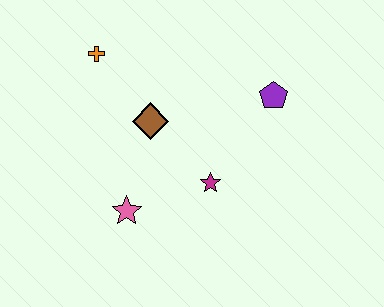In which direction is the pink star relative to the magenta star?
The pink star is to the left of the magenta star.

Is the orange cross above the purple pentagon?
Yes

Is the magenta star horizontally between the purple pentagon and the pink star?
Yes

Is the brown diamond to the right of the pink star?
Yes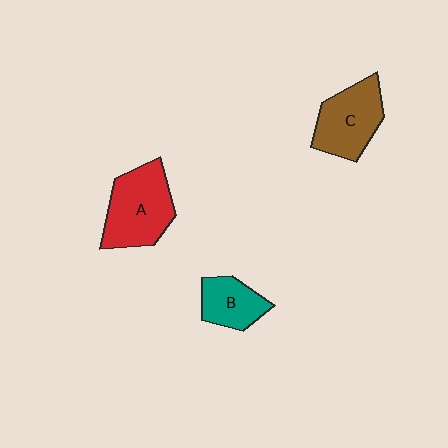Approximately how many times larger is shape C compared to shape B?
Approximately 1.4 times.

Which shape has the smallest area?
Shape B (teal).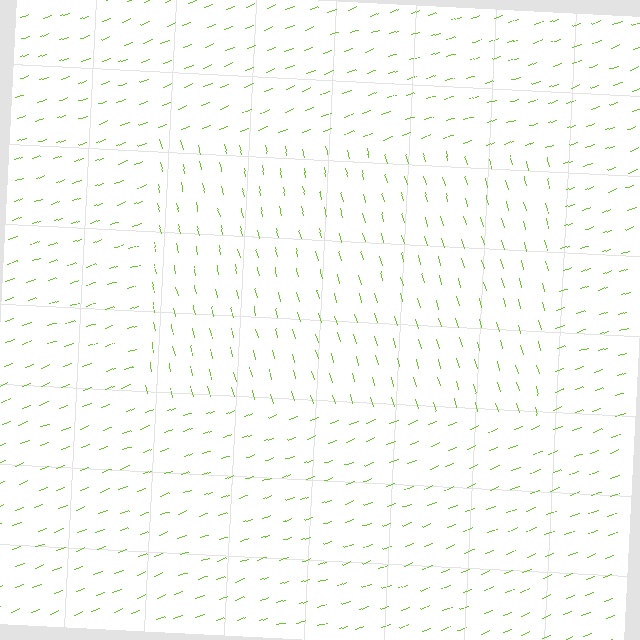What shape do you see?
I see a rectangle.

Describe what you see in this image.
The image is filled with small lime line segments. A rectangle region in the image has lines oriented differently from the surrounding lines, creating a visible texture boundary.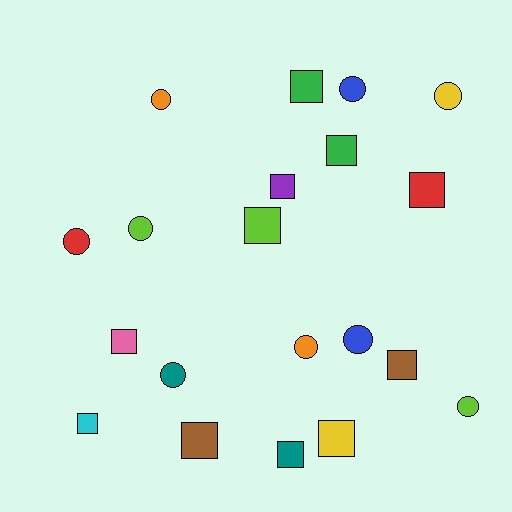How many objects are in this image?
There are 20 objects.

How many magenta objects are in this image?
There are no magenta objects.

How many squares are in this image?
There are 11 squares.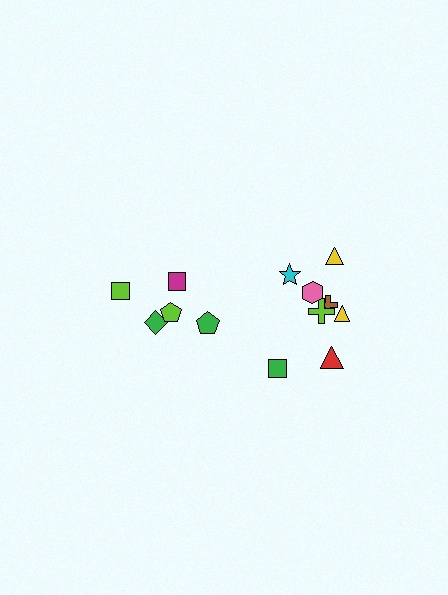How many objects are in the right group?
There are 8 objects.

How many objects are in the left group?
There are 5 objects.